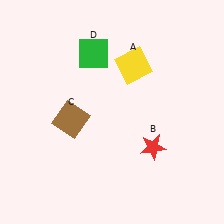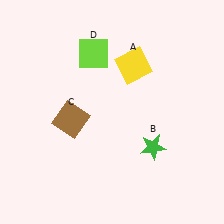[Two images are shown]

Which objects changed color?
B changed from red to green. D changed from green to lime.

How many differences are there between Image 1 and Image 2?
There are 2 differences between the two images.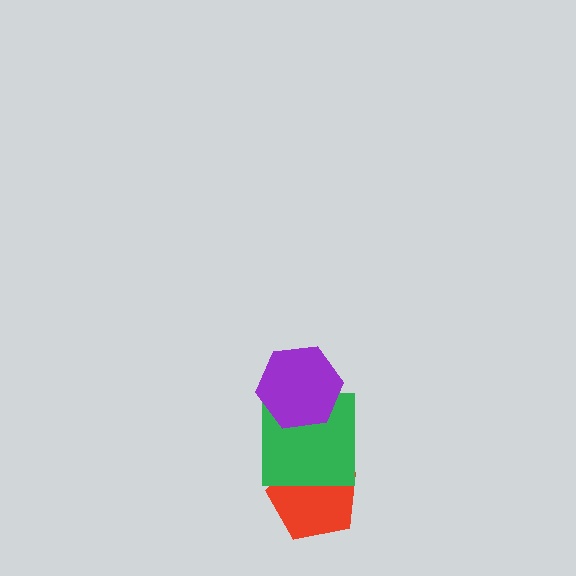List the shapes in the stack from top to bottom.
From top to bottom: the purple hexagon, the green square, the red pentagon.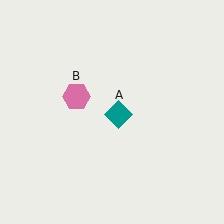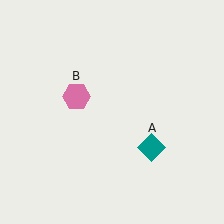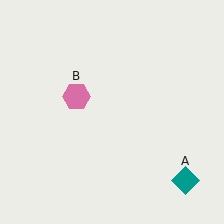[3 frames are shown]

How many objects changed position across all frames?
1 object changed position: teal diamond (object A).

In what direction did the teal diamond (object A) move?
The teal diamond (object A) moved down and to the right.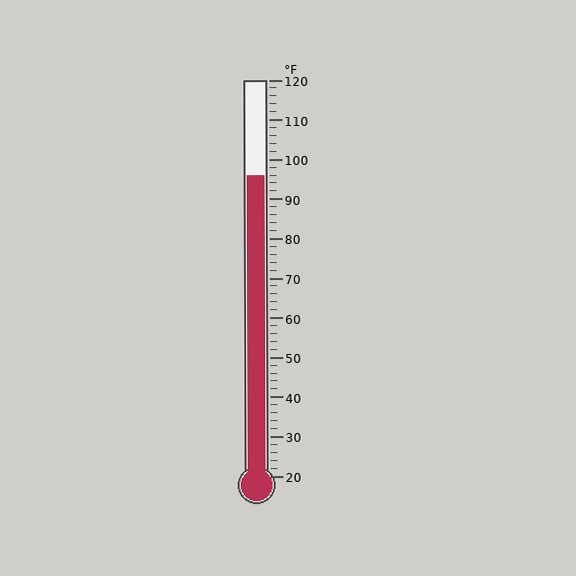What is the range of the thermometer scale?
The thermometer scale ranges from 20°F to 120°F.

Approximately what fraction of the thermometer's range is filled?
The thermometer is filled to approximately 75% of its range.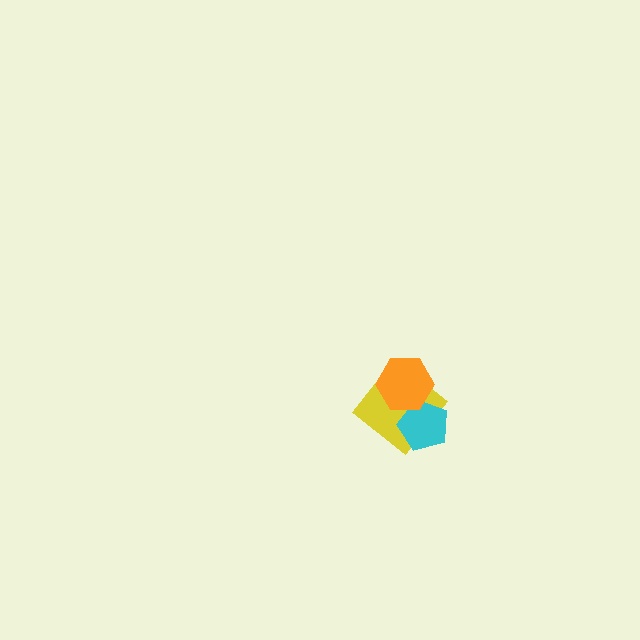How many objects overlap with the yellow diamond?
2 objects overlap with the yellow diamond.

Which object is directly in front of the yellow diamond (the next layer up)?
The cyan pentagon is directly in front of the yellow diamond.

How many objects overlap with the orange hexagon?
2 objects overlap with the orange hexagon.